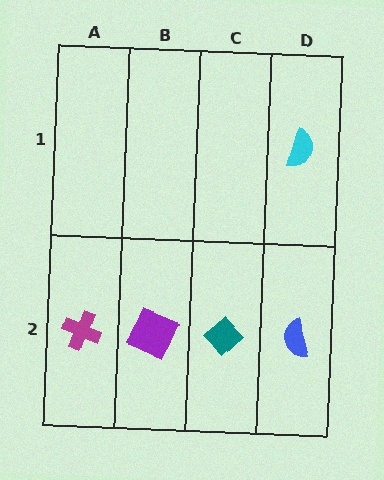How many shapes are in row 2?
4 shapes.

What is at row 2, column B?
A purple square.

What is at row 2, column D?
A blue semicircle.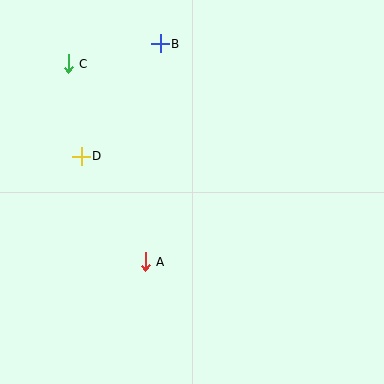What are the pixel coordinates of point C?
Point C is at (68, 64).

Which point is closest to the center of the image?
Point A at (145, 262) is closest to the center.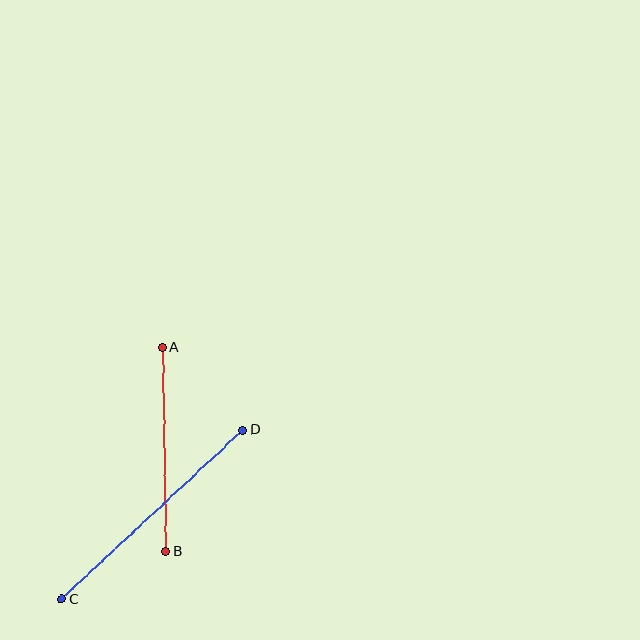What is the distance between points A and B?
The distance is approximately 204 pixels.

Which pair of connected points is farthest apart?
Points C and D are farthest apart.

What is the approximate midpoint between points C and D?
The midpoint is at approximately (152, 515) pixels.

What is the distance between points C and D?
The distance is approximately 248 pixels.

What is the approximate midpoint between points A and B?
The midpoint is at approximately (164, 449) pixels.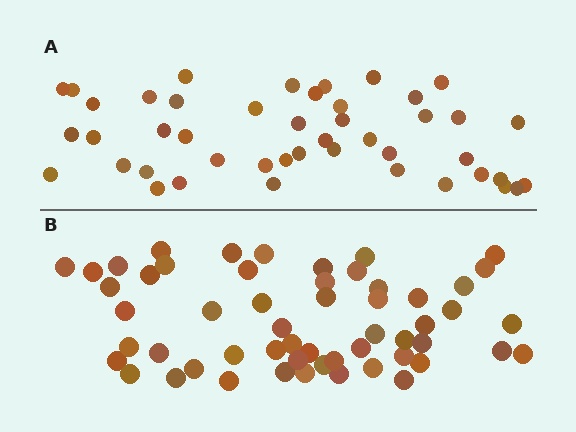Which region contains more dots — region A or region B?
Region B (the bottom region) has more dots.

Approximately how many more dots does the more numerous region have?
Region B has roughly 10 or so more dots than region A.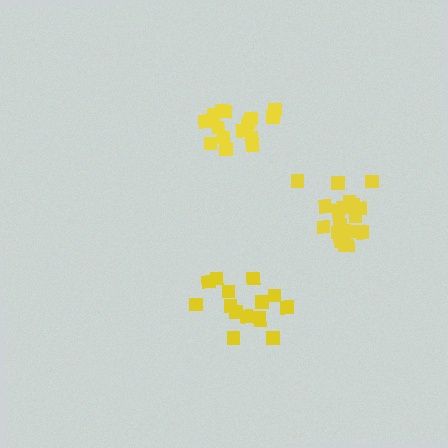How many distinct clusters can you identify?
There are 3 distinct clusters.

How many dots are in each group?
Group 1: 15 dots, Group 2: 16 dots, Group 3: 20 dots (51 total).